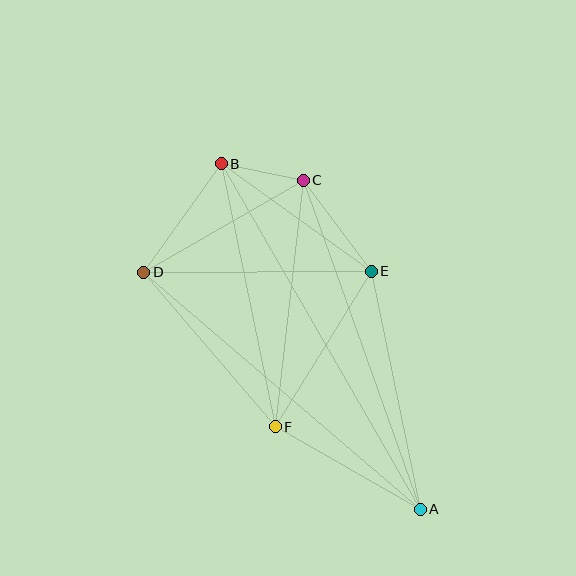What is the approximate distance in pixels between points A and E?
The distance between A and E is approximately 243 pixels.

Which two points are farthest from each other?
Points A and B are farthest from each other.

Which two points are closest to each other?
Points B and C are closest to each other.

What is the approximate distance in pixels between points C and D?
The distance between C and D is approximately 184 pixels.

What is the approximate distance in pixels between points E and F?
The distance between E and F is approximately 183 pixels.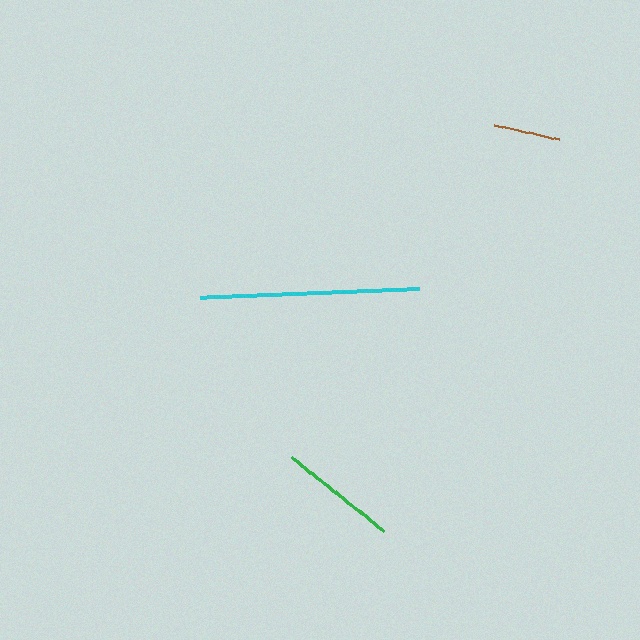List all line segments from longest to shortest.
From longest to shortest: cyan, green, brown.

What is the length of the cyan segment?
The cyan segment is approximately 220 pixels long.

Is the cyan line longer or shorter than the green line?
The cyan line is longer than the green line.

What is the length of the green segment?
The green segment is approximately 118 pixels long.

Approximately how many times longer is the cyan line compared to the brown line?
The cyan line is approximately 3.3 times the length of the brown line.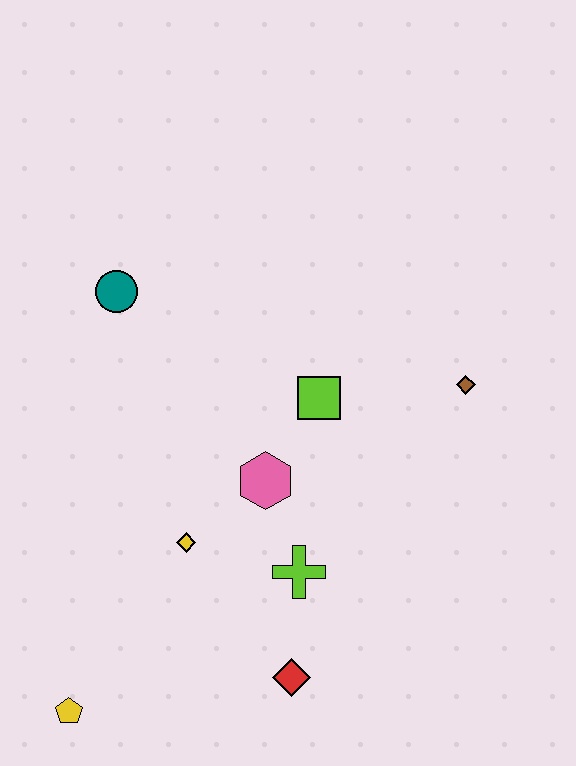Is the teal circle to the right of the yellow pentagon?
Yes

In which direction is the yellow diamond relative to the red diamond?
The yellow diamond is above the red diamond.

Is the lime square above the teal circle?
No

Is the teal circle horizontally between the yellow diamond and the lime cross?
No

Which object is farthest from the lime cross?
The teal circle is farthest from the lime cross.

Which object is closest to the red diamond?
The lime cross is closest to the red diamond.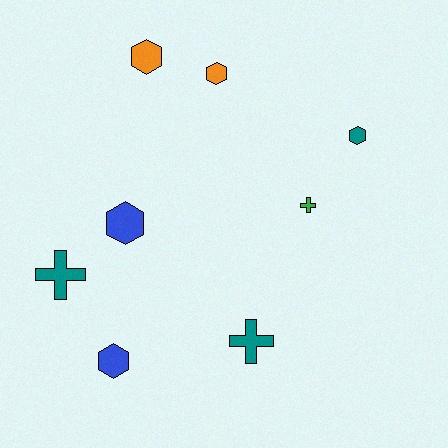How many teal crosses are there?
There are 2 teal crosses.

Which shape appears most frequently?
Hexagon, with 5 objects.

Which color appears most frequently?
Teal, with 3 objects.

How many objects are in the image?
There are 8 objects.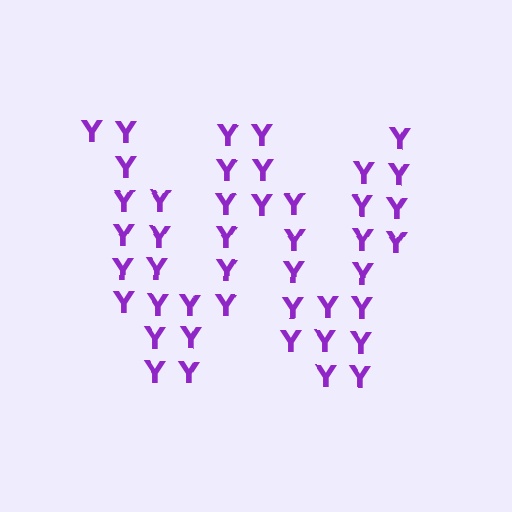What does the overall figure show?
The overall figure shows the letter W.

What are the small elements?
The small elements are letter Y's.